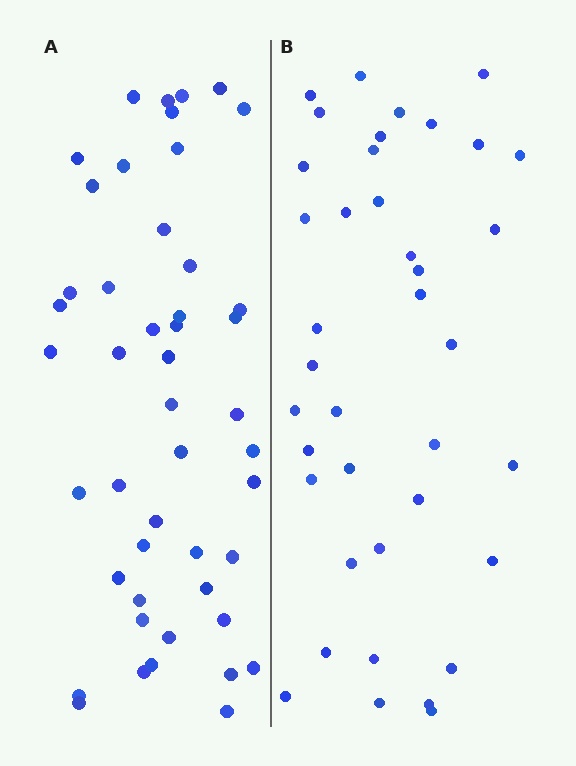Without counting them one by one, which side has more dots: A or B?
Region A (the left region) has more dots.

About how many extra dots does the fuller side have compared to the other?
Region A has roughly 8 or so more dots than region B.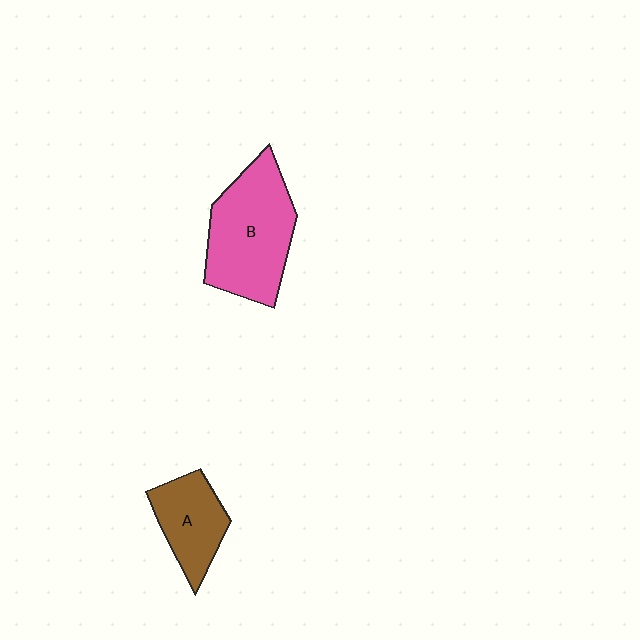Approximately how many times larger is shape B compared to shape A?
Approximately 1.8 times.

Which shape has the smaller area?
Shape A (brown).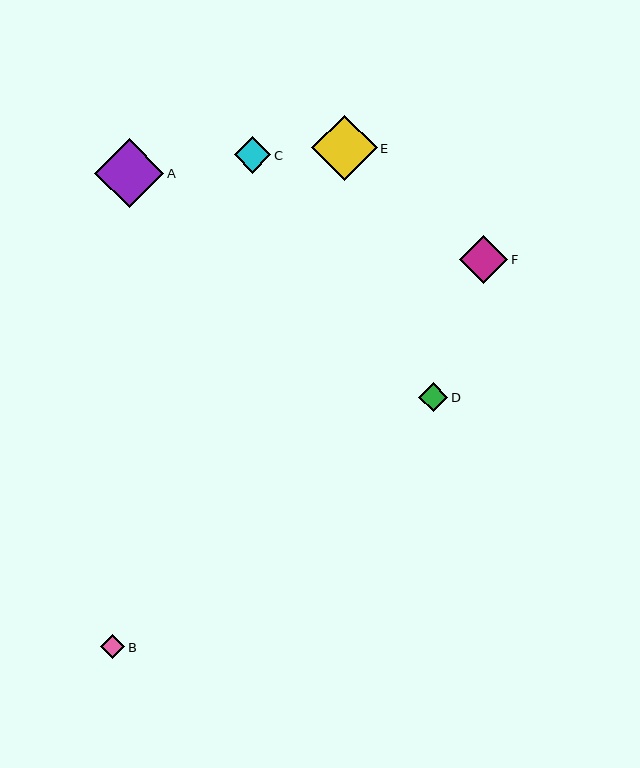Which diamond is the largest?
Diamond A is the largest with a size of approximately 70 pixels.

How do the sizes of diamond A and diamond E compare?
Diamond A and diamond E are approximately the same size.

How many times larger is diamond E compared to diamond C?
Diamond E is approximately 1.8 times the size of diamond C.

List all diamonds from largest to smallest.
From largest to smallest: A, E, F, C, D, B.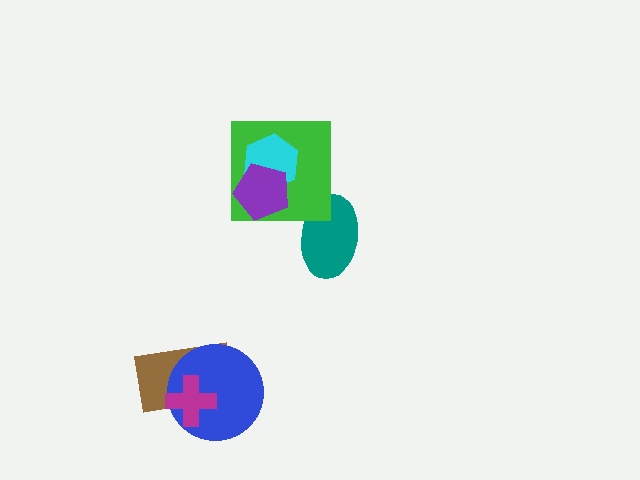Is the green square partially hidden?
Yes, it is partially covered by another shape.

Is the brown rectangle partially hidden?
Yes, it is partially covered by another shape.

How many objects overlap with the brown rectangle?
2 objects overlap with the brown rectangle.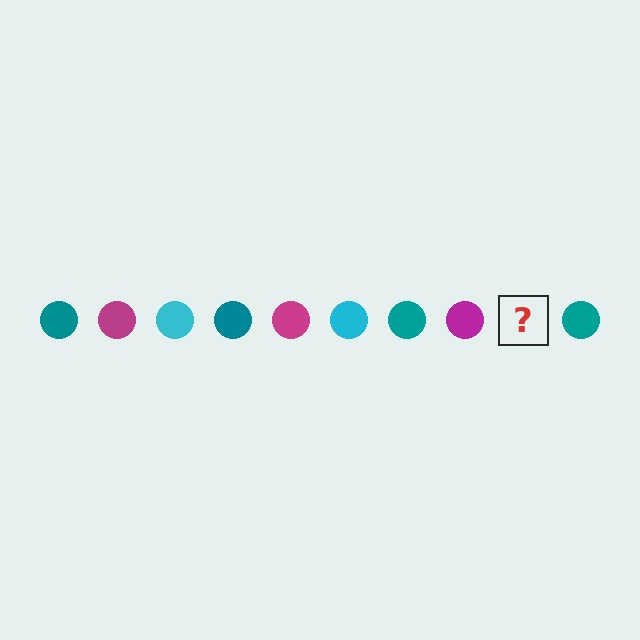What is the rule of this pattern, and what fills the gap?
The rule is that the pattern cycles through teal, magenta, cyan circles. The gap should be filled with a cyan circle.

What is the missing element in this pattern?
The missing element is a cyan circle.